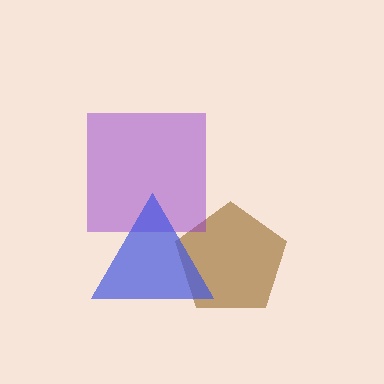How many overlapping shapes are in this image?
There are 3 overlapping shapes in the image.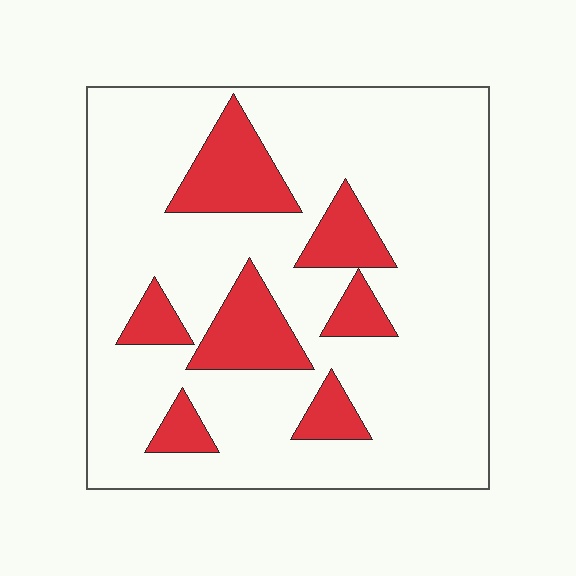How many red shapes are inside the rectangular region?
7.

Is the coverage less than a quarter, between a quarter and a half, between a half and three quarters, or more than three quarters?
Less than a quarter.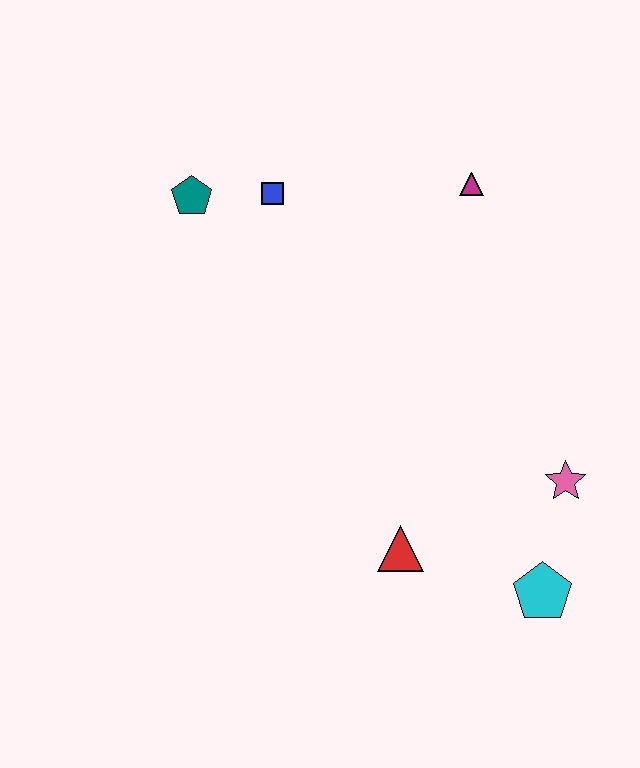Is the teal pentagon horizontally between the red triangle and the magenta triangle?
No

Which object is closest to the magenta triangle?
The blue square is closest to the magenta triangle.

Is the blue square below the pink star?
No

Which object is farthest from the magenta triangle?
The cyan pentagon is farthest from the magenta triangle.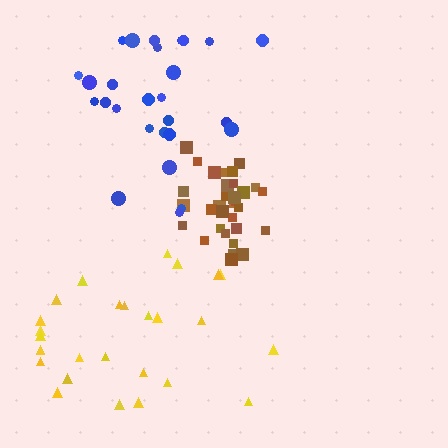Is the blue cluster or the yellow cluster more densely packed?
Blue.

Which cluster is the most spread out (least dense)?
Yellow.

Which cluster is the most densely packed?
Brown.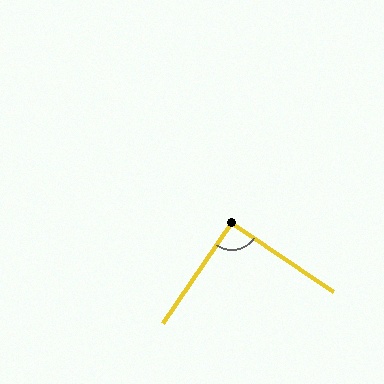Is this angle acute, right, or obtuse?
It is approximately a right angle.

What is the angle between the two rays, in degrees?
Approximately 91 degrees.